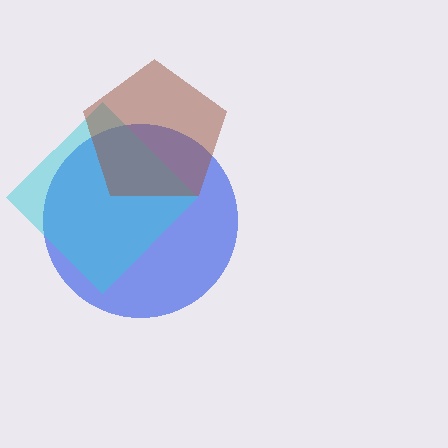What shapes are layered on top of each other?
The layered shapes are: a blue circle, a cyan diamond, a brown pentagon.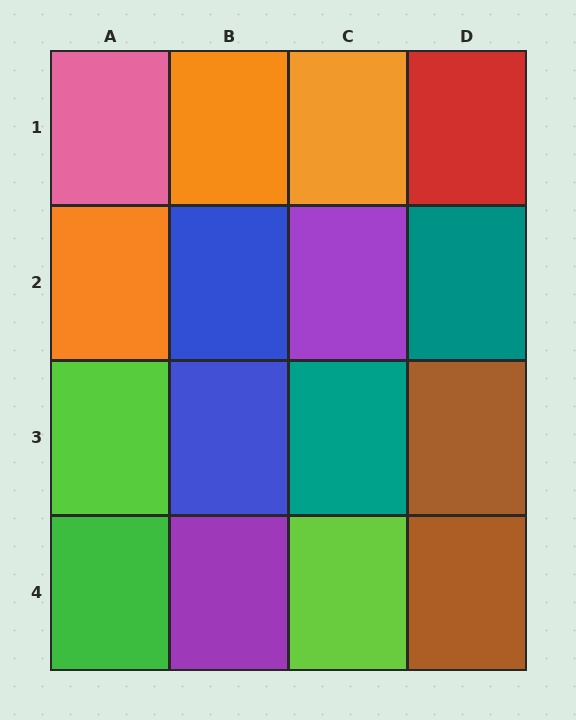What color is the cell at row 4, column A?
Green.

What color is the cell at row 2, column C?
Purple.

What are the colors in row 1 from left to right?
Pink, orange, orange, red.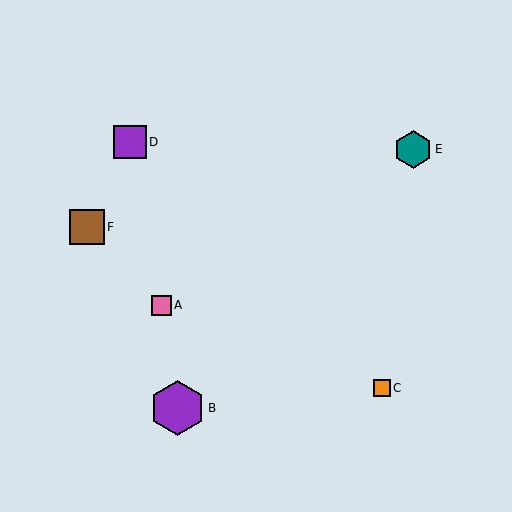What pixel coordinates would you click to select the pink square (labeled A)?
Click at (161, 305) to select the pink square A.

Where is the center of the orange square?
The center of the orange square is at (382, 388).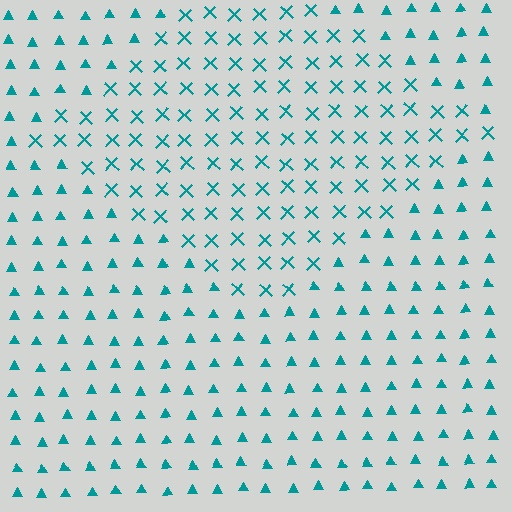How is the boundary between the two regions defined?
The boundary is defined by a change in element shape: X marks inside vs. triangles outside. All elements share the same color and spacing.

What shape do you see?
I see a diamond.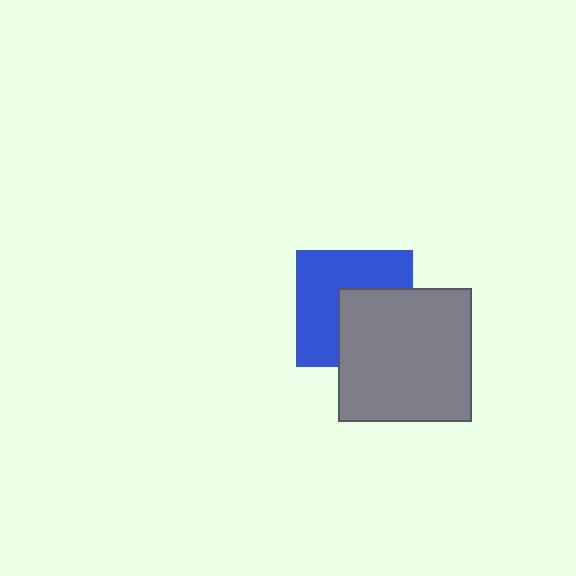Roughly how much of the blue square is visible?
About half of it is visible (roughly 56%).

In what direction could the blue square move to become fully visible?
The blue square could move toward the upper-left. That would shift it out from behind the gray square entirely.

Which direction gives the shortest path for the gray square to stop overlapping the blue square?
Moving toward the lower-right gives the shortest separation.